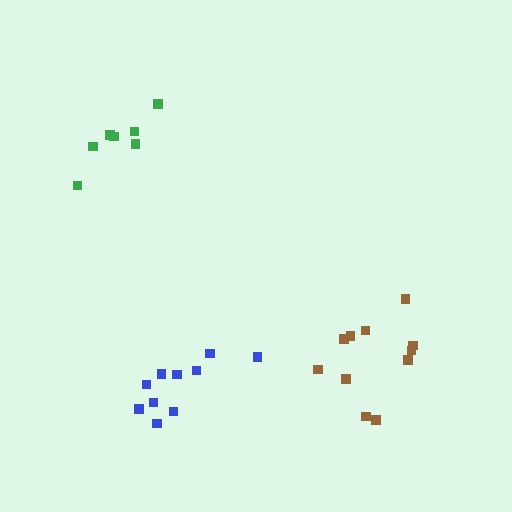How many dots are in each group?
Group 1: 11 dots, Group 2: 7 dots, Group 3: 10 dots (28 total).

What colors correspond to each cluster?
The clusters are colored: brown, green, blue.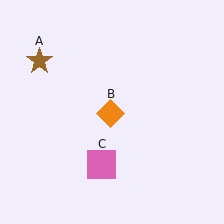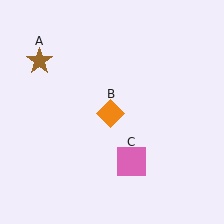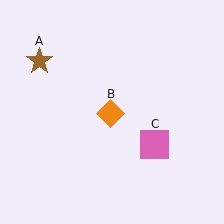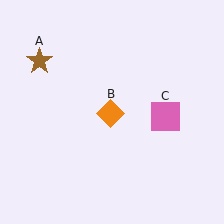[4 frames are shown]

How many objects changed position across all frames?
1 object changed position: pink square (object C).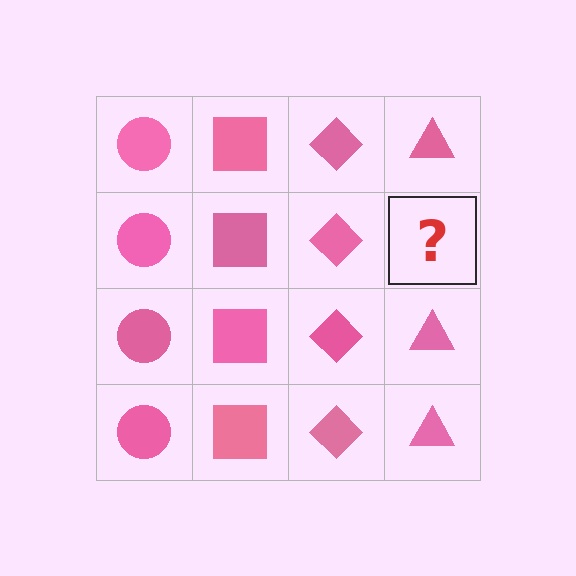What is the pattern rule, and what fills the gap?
The rule is that each column has a consistent shape. The gap should be filled with a pink triangle.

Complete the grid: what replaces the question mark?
The question mark should be replaced with a pink triangle.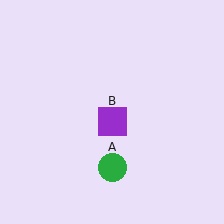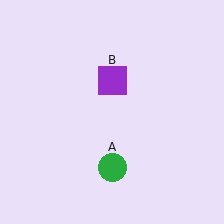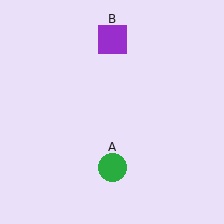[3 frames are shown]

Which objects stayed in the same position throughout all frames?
Green circle (object A) remained stationary.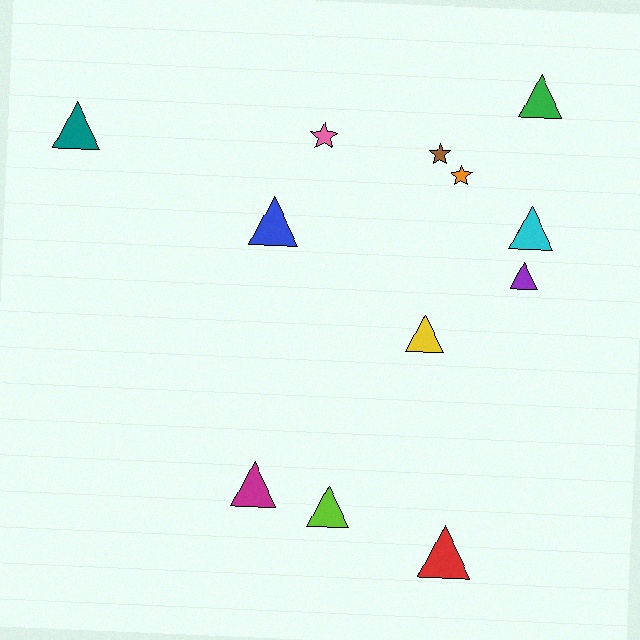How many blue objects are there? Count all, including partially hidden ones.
There is 1 blue object.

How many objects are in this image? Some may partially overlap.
There are 12 objects.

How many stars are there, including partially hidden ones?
There are 3 stars.